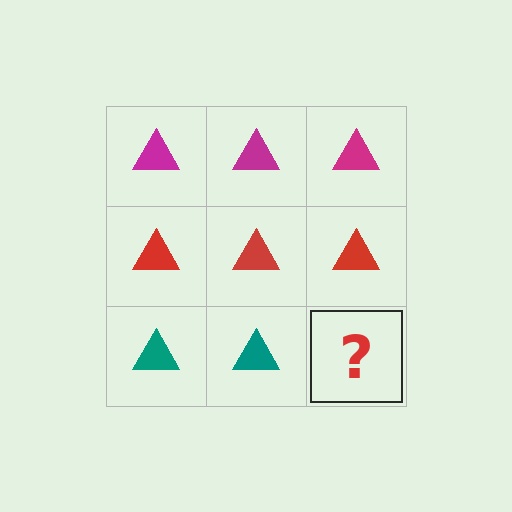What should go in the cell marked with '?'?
The missing cell should contain a teal triangle.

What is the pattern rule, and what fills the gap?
The rule is that each row has a consistent color. The gap should be filled with a teal triangle.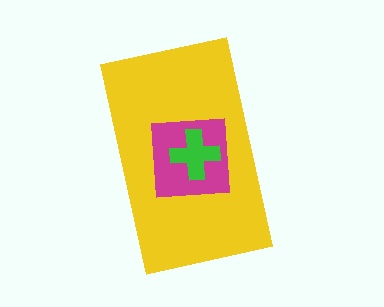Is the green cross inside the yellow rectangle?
Yes.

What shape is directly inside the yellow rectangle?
The magenta square.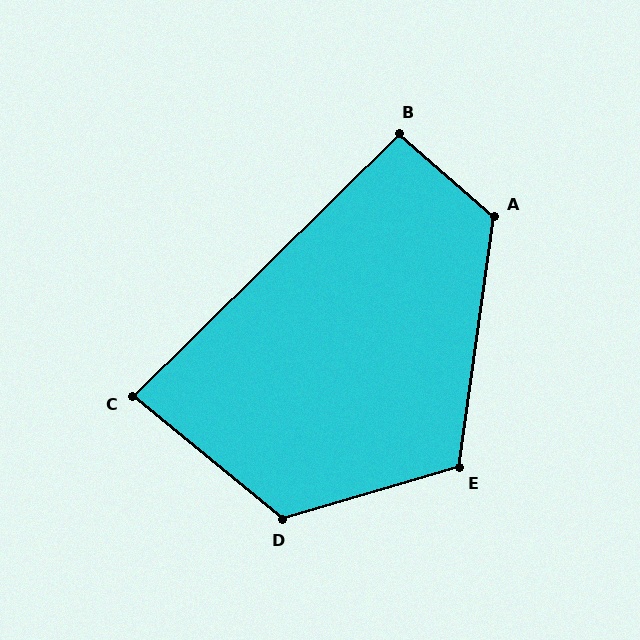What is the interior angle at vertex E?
Approximately 114 degrees (obtuse).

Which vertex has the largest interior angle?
D, at approximately 124 degrees.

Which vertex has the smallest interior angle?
C, at approximately 84 degrees.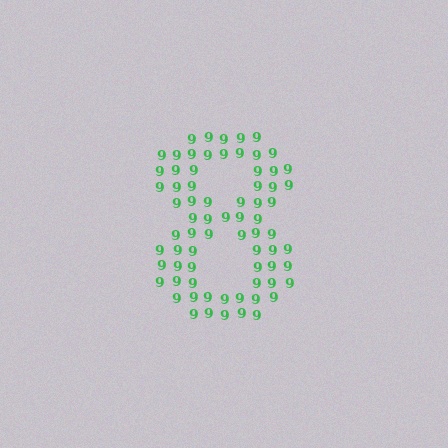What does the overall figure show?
The overall figure shows the digit 8.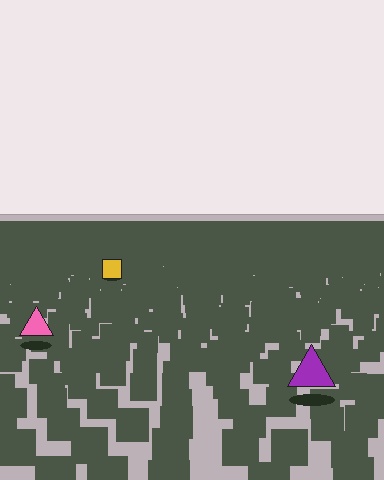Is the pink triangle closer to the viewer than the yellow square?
Yes. The pink triangle is closer — you can tell from the texture gradient: the ground texture is coarser near it.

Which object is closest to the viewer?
The purple triangle is closest. The texture marks near it are larger and more spread out.